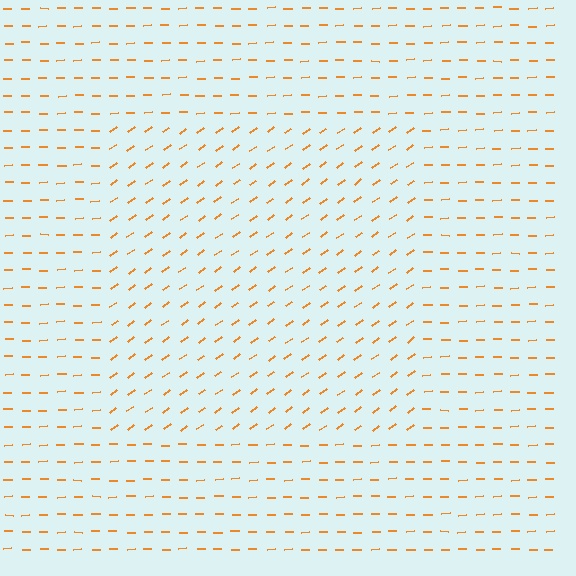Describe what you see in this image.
The image is filled with small orange line segments. A rectangle region in the image has lines oriented differently from the surrounding lines, creating a visible texture boundary.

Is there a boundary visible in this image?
Yes, there is a texture boundary formed by a change in line orientation.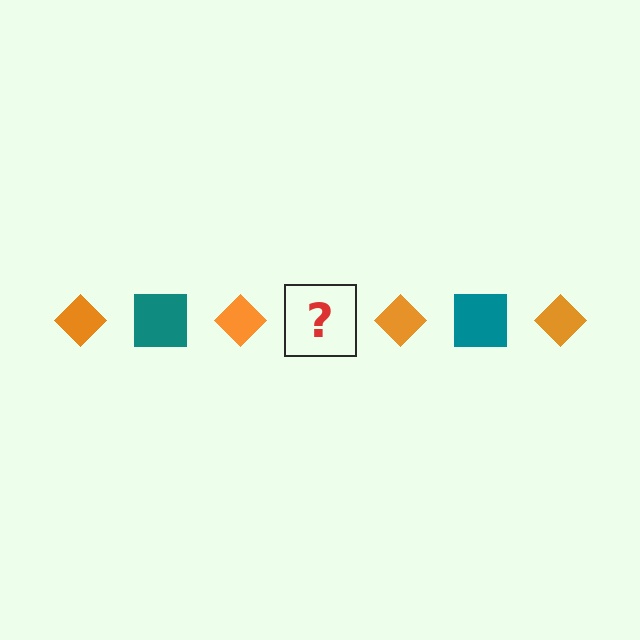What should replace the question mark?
The question mark should be replaced with a teal square.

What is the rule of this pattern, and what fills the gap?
The rule is that the pattern alternates between orange diamond and teal square. The gap should be filled with a teal square.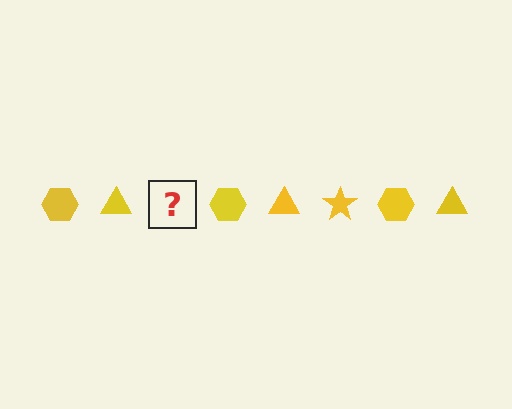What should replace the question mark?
The question mark should be replaced with a yellow star.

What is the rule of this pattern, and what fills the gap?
The rule is that the pattern cycles through hexagon, triangle, star shapes in yellow. The gap should be filled with a yellow star.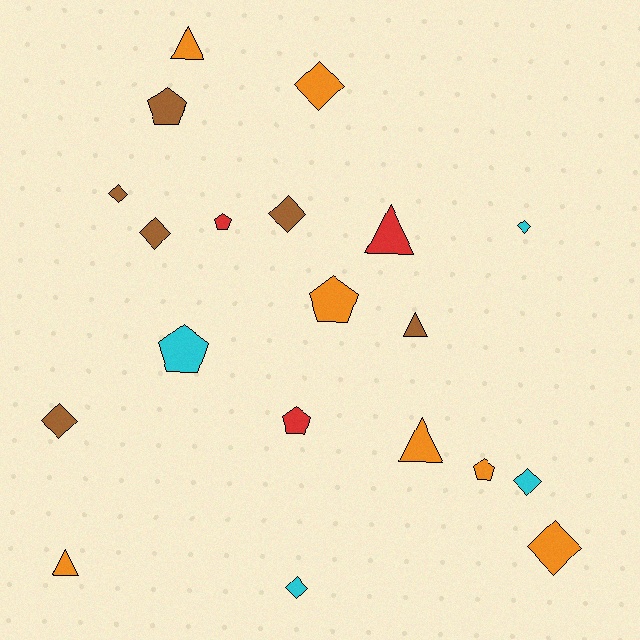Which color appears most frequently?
Orange, with 7 objects.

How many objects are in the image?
There are 20 objects.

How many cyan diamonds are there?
There are 3 cyan diamonds.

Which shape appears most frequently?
Diamond, with 9 objects.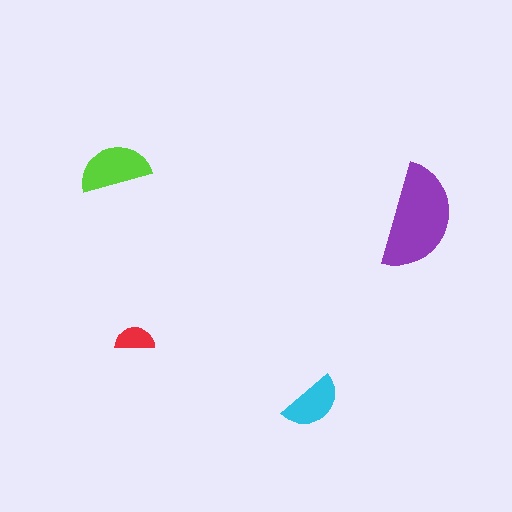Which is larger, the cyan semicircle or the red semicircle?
The cyan one.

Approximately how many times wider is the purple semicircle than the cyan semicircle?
About 1.5 times wider.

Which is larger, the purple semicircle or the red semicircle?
The purple one.